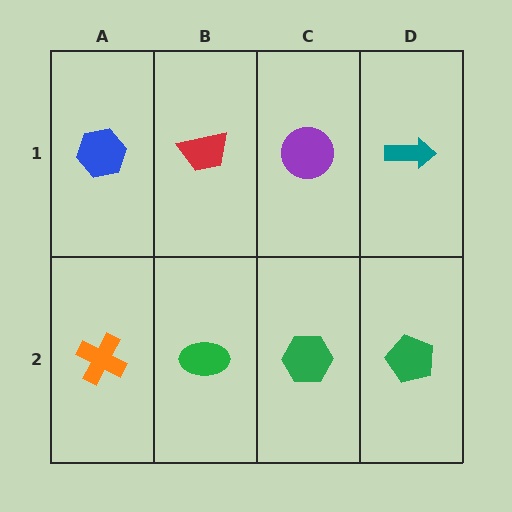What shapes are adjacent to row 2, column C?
A purple circle (row 1, column C), a green ellipse (row 2, column B), a green pentagon (row 2, column D).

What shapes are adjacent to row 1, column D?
A green pentagon (row 2, column D), a purple circle (row 1, column C).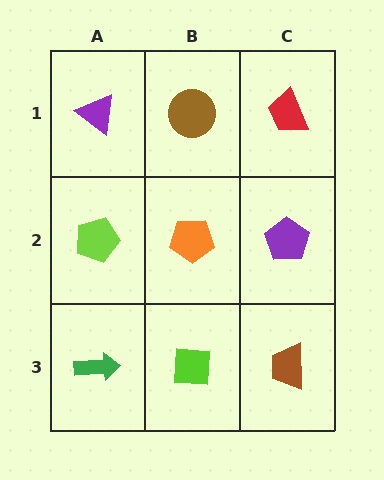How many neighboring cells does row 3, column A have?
2.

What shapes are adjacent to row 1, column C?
A purple pentagon (row 2, column C), a brown circle (row 1, column B).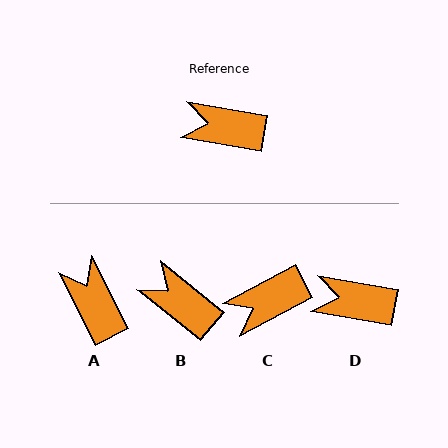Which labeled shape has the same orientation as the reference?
D.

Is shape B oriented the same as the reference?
No, it is off by about 29 degrees.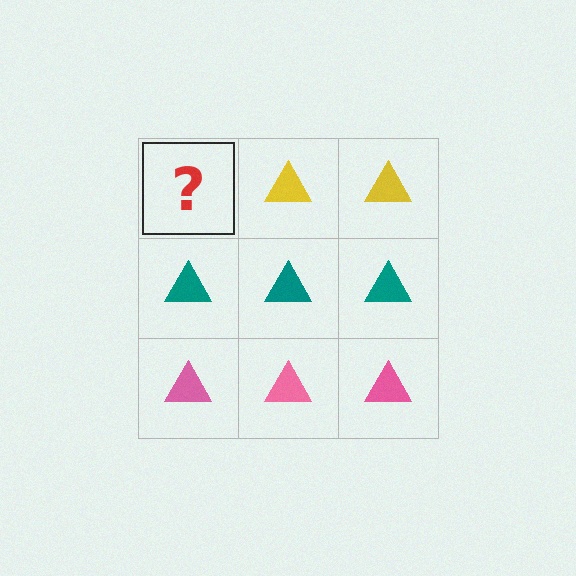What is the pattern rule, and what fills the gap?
The rule is that each row has a consistent color. The gap should be filled with a yellow triangle.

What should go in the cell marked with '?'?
The missing cell should contain a yellow triangle.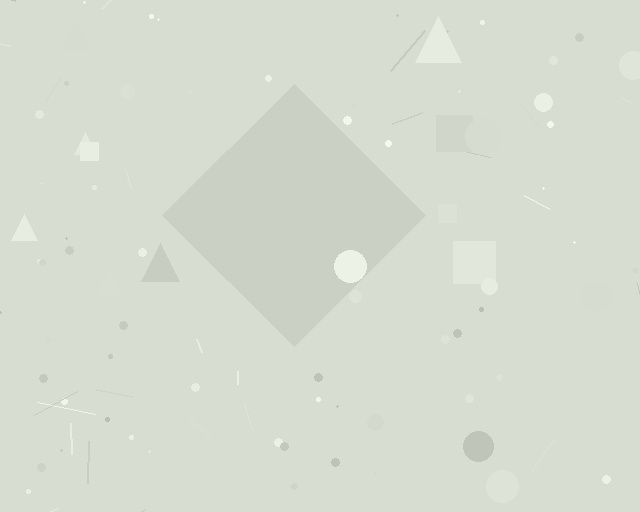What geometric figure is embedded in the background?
A diamond is embedded in the background.